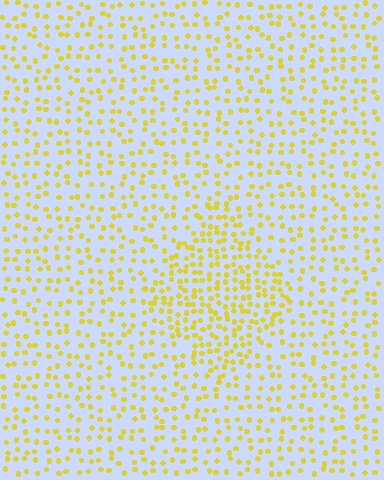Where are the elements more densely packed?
The elements are more densely packed inside the diamond boundary.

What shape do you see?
I see a diamond.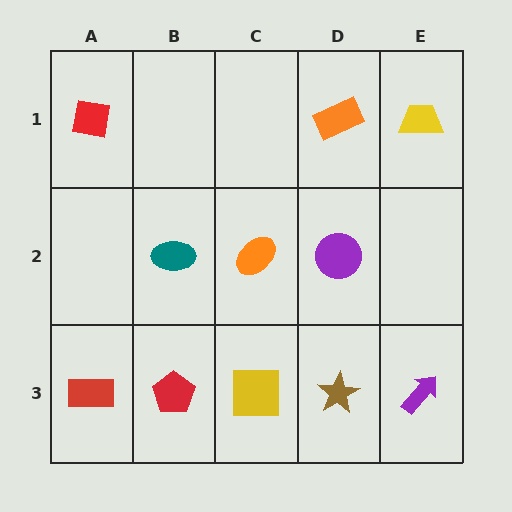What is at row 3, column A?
A red rectangle.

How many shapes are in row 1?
3 shapes.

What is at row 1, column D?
An orange rectangle.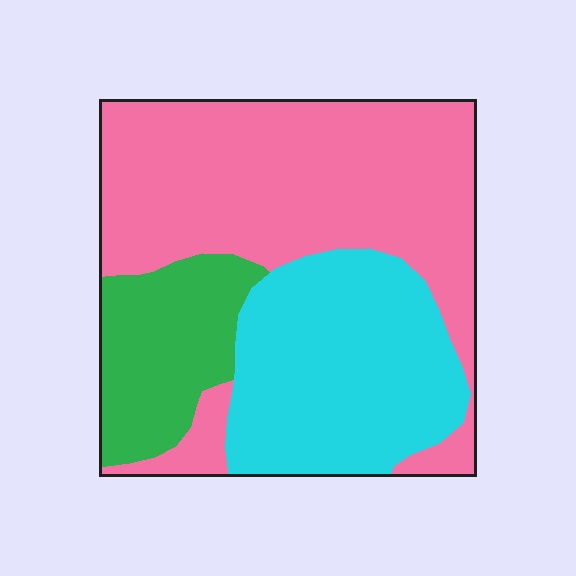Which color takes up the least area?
Green, at roughly 15%.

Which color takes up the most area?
Pink, at roughly 50%.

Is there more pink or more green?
Pink.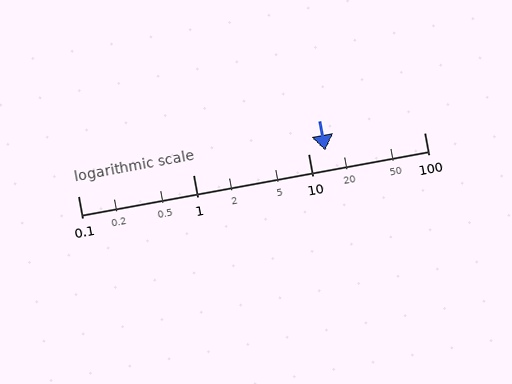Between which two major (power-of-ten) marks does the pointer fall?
The pointer is between 10 and 100.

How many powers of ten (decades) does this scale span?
The scale spans 3 decades, from 0.1 to 100.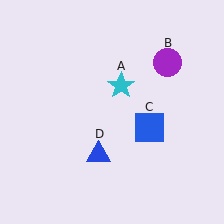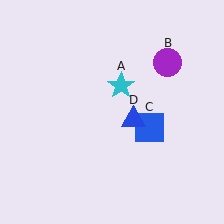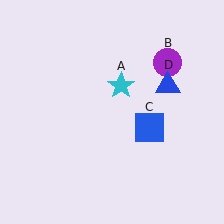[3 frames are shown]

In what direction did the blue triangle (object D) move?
The blue triangle (object D) moved up and to the right.